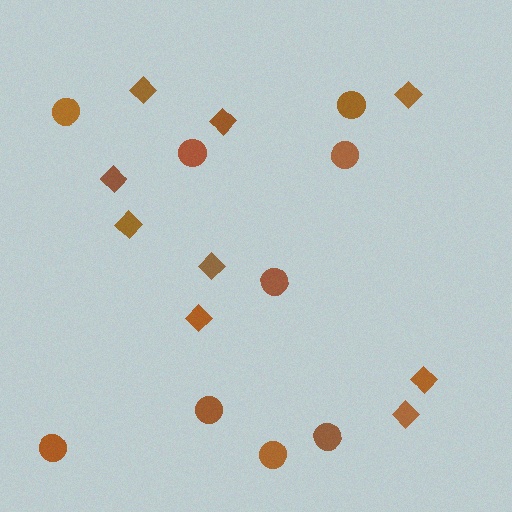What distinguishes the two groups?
There are 2 groups: one group of circles (9) and one group of diamonds (9).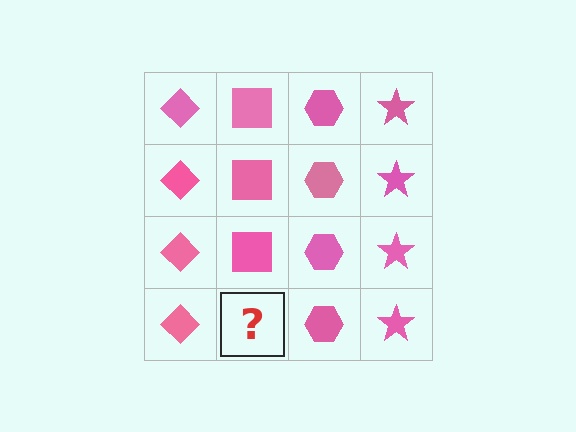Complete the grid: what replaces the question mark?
The question mark should be replaced with a pink square.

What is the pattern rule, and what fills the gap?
The rule is that each column has a consistent shape. The gap should be filled with a pink square.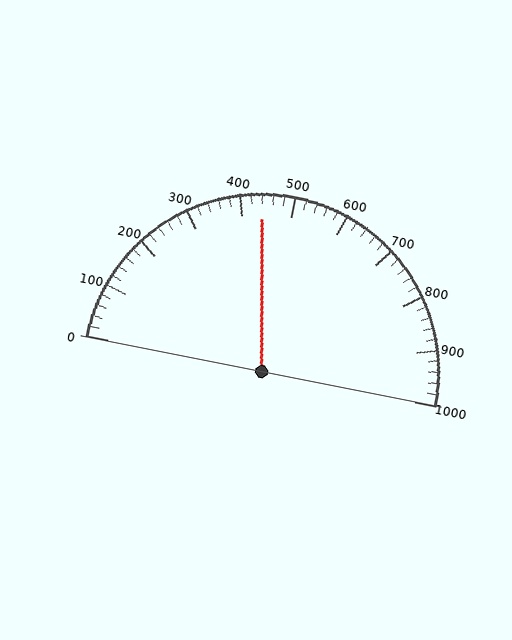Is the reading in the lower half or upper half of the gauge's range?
The reading is in the lower half of the range (0 to 1000).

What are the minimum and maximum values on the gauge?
The gauge ranges from 0 to 1000.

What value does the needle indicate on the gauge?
The needle indicates approximately 440.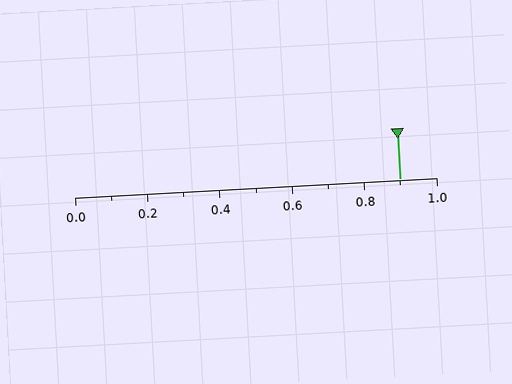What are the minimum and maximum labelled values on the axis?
The axis runs from 0.0 to 1.0.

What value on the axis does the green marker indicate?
The marker indicates approximately 0.9.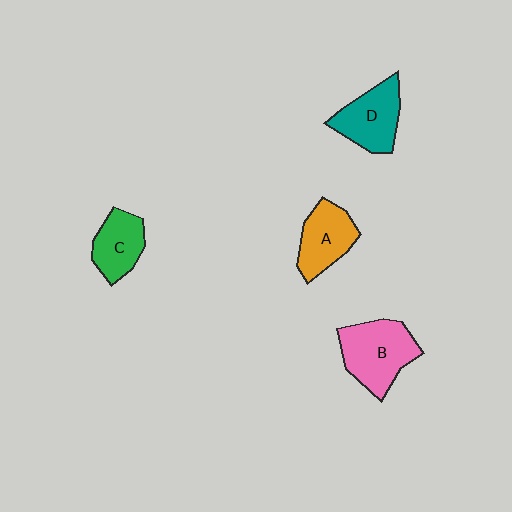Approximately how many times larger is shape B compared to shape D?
Approximately 1.2 times.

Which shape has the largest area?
Shape B (pink).